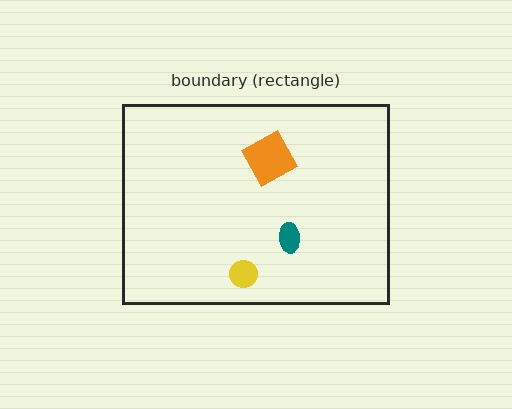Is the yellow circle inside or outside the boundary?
Inside.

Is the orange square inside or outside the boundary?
Inside.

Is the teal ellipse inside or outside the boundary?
Inside.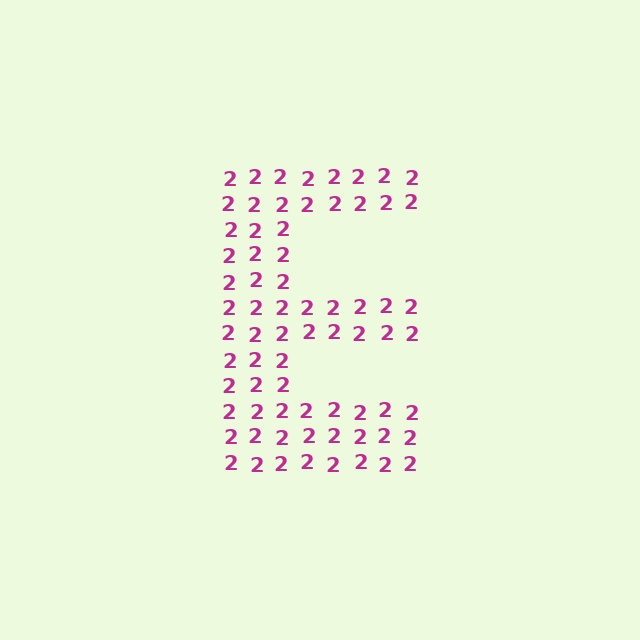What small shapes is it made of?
It is made of small digit 2's.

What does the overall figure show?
The overall figure shows the letter E.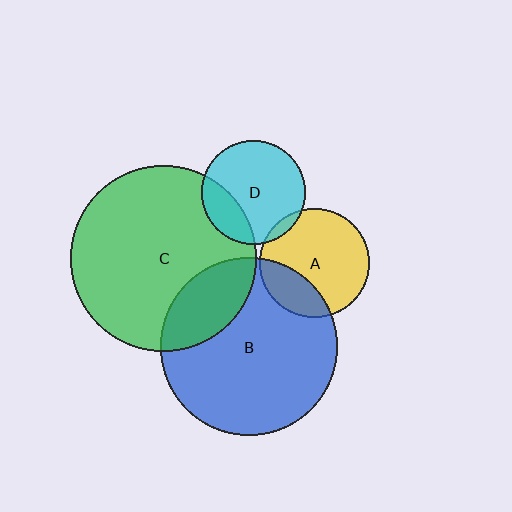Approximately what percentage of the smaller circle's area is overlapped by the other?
Approximately 25%.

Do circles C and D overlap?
Yes.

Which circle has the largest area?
Circle C (green).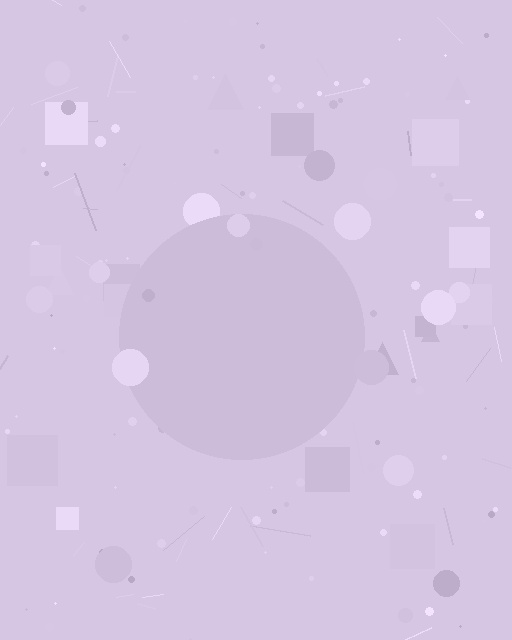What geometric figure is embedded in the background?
A circle is embedded in the background.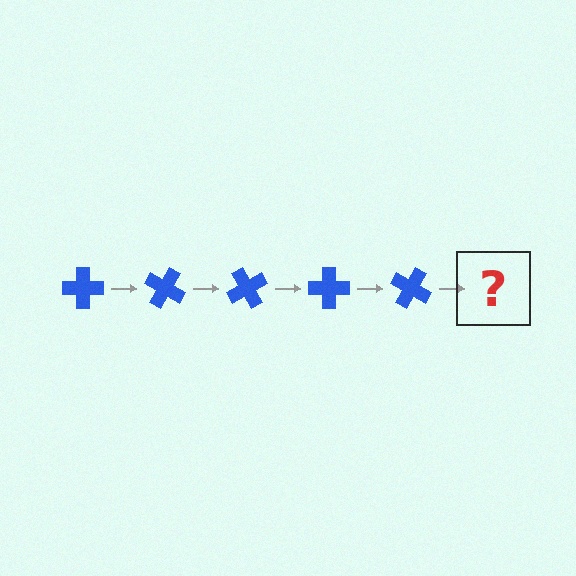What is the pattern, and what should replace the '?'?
The pattern is that the cross rotates 30 degrees each step. The '?' should be a blue cross rotated 150 degrees.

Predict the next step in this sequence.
The next step is a blue cross rotated 150 degrees.